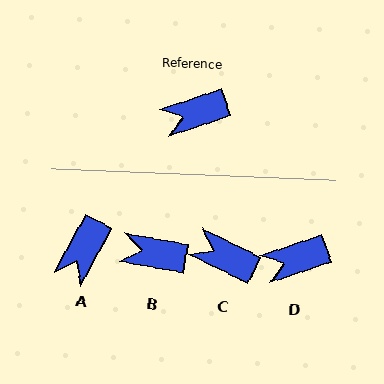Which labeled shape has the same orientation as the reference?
D.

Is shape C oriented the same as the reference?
No, it is off by about 45 degrees.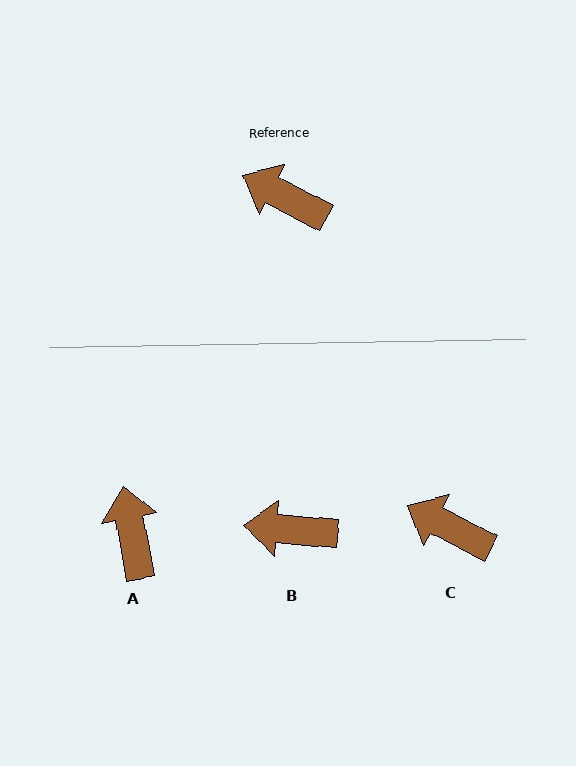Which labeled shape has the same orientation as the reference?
C.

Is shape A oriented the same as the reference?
No, it is off by about 52 degrees.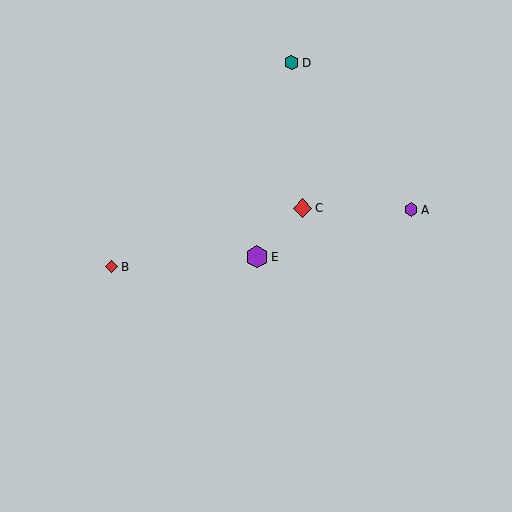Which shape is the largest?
The purple hexagon (labeled E) is the largest.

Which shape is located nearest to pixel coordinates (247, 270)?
The purple hexagon (labeled E) at (257, 257) is nearest to that location.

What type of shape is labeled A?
Shape A is a purple hexagon.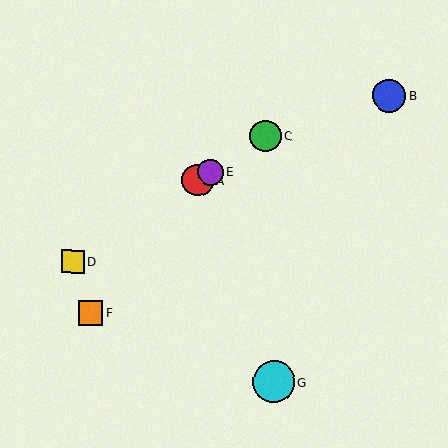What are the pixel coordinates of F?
Object F is at (90, 313).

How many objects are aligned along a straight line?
4 objects (A, C, D, E) are aligned along a straight line.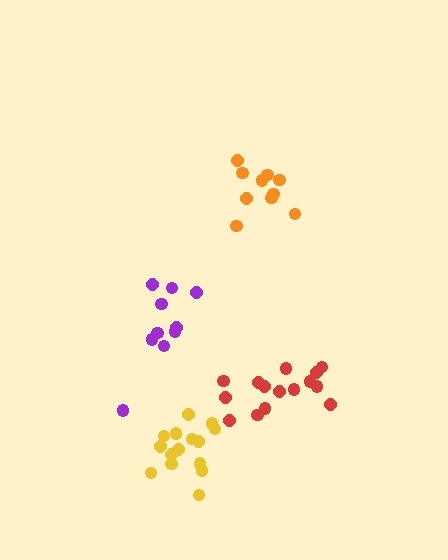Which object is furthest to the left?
The purple cluster is leftmost.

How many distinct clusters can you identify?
There are 4 distinct clusters.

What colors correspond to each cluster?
The clusters are colored: purple, red, orange, yellow.